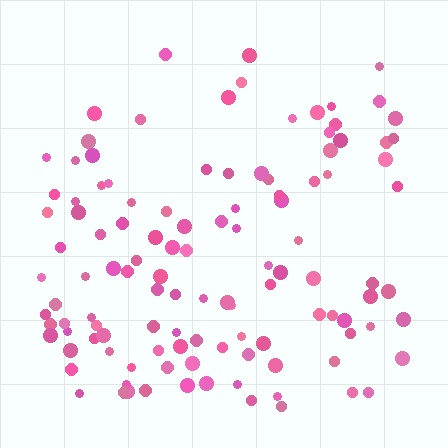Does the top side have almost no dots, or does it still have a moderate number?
Still a moderate number, just noticeably fewer than the bottom.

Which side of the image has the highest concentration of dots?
The bottom.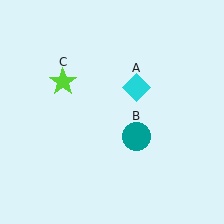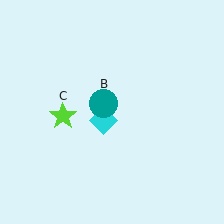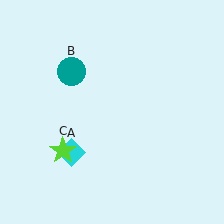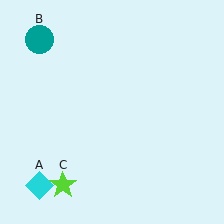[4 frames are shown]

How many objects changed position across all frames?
3 objects changed position: cyan diamond (object A), teal circle (object B), lime star (object C).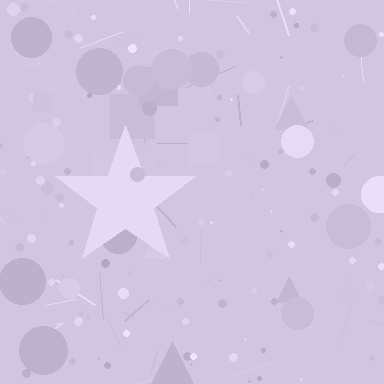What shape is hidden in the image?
A star is hidden in the image.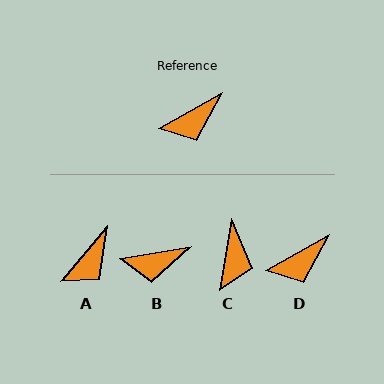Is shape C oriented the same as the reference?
No, it is off by about 52 degrees.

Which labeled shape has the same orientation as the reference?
D.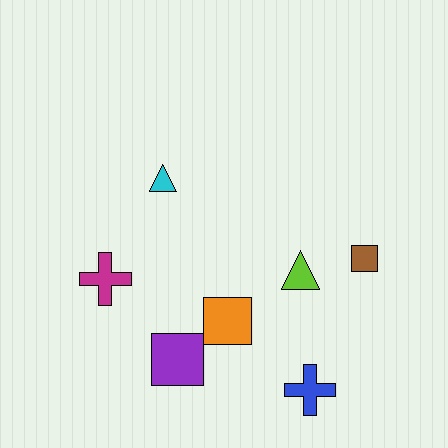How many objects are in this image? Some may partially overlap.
There are 7 objects.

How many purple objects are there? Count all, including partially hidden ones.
There is 1 purple object.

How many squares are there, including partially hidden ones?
There are 3 squares.